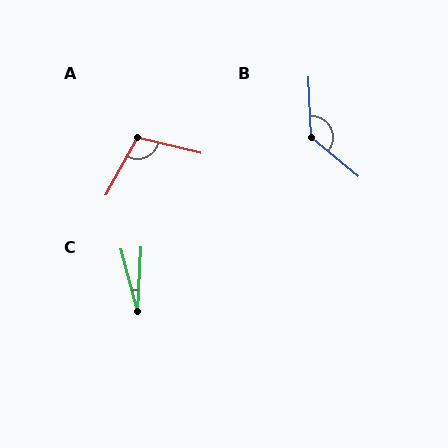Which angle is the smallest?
C, at approximately 17 degrees.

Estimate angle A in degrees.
Approximately 105 degrees.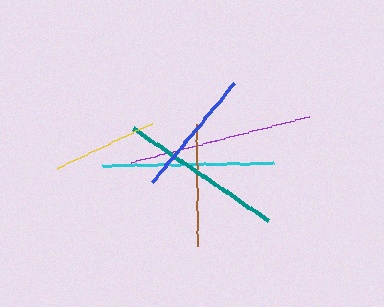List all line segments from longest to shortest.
From longest to shortest: purple, cyan, teal, blue, brown, yellow.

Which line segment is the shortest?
The yellow line is the shortest at approximately 106 pixels.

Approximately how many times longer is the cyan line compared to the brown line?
The cyan line is approximately 1.4 times the length of the brown line.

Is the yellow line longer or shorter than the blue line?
The blue line is longer than the yellow line.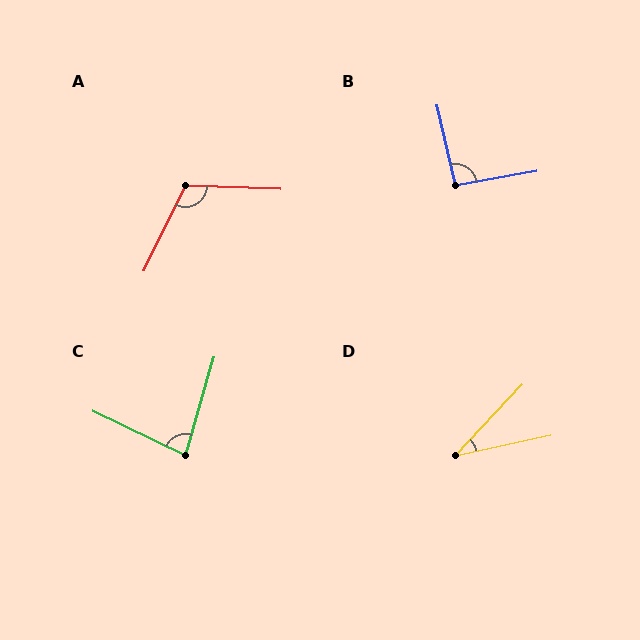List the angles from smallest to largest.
D (34°), C (80°), B (93°), A (114°).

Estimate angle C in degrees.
Approximately 80 degrees.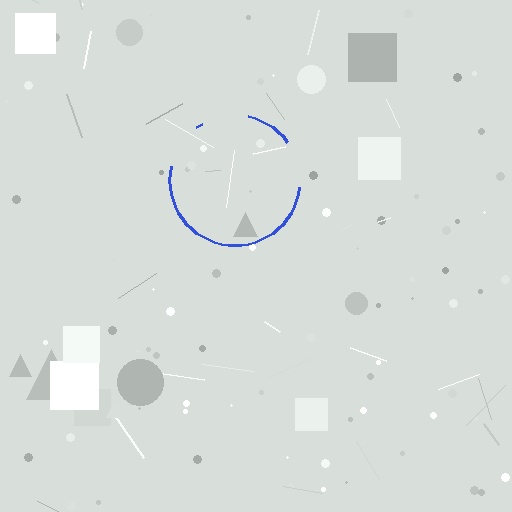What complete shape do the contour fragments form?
The contour fragments form a circle.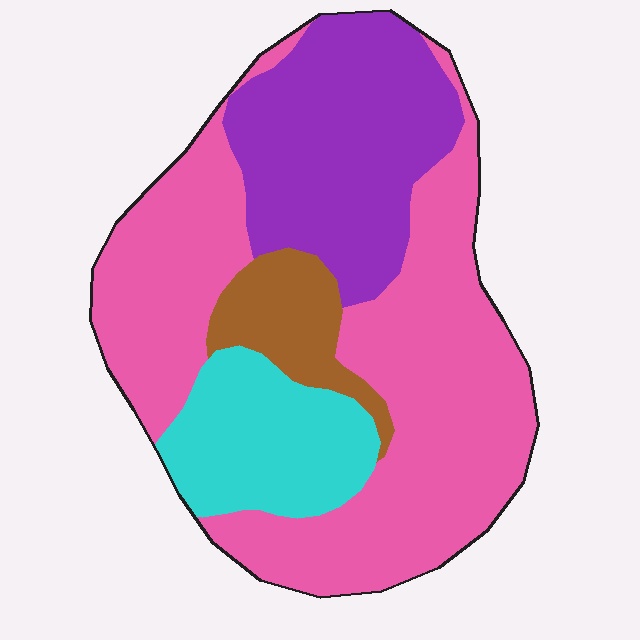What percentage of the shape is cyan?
Cyan takes up about one sixth (1/6) of the shape.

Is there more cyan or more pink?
Pink.